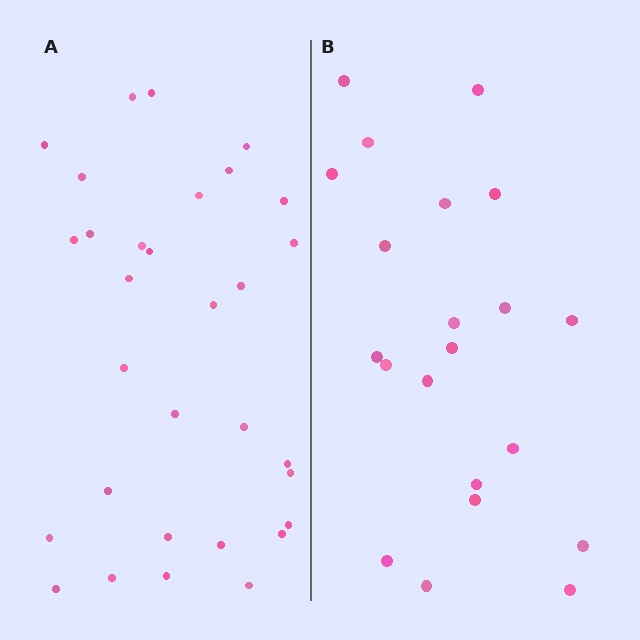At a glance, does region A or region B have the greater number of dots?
Region A (the left region) has more dots.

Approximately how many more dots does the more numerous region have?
Region A has roughly 10 or so more dots than region B.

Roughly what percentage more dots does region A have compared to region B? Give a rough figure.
About 50% more.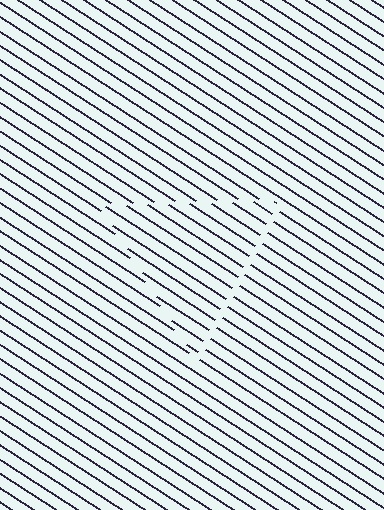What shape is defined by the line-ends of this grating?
An illusory triangle. The interior of the shape contains the same grating, shifted by half a period — the contour is defined by the phase discontinuity where line-ends from the inner and outer gratings abut.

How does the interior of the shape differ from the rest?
The interior of the shape contains the same grating, shifted by half a period — the contour is defined by the phase discontinuity where line-ends from the inner and outer gratings abut.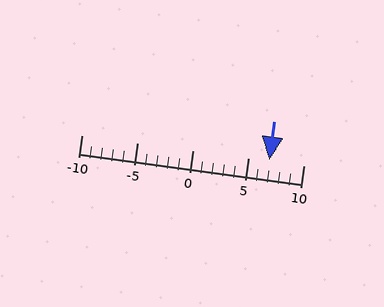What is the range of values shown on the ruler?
The ruler shows values from -10 to 10.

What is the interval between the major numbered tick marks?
The major tick marks are spaced 5 units apart.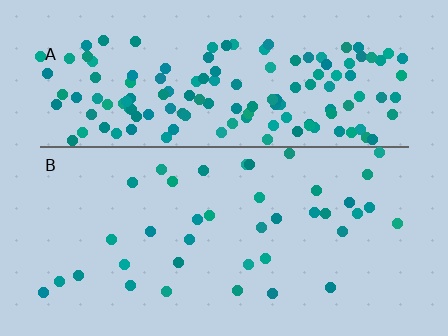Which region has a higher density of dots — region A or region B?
A (the top).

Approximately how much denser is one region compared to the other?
Approximately 4.0× — region A over region B.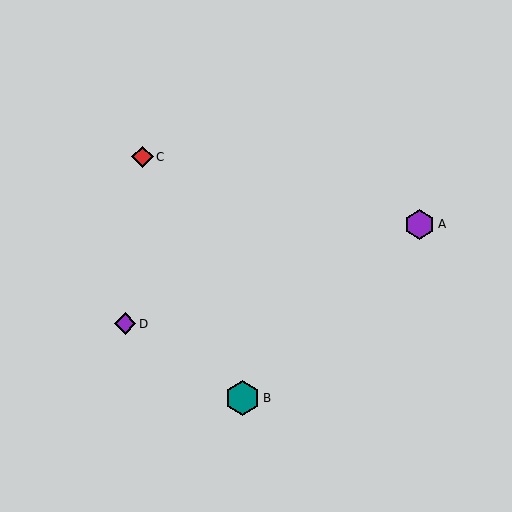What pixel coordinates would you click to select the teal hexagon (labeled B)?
Click at (242, 398) to select the teal hexagon B.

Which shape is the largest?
The teal hexagon (labeled B) is the largest.